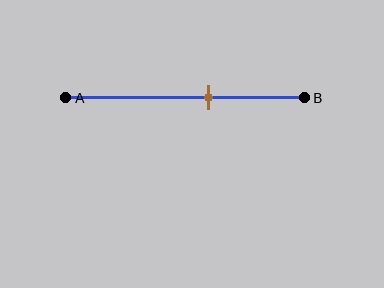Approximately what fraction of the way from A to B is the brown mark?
The brown mark is approximately 60% of the way from A to B.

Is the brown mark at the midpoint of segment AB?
No, the mark is at about 60% from A, not at the 50% midpoint.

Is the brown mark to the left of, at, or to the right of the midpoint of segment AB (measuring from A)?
The brown mark is to the right of the midpoint of segment AB.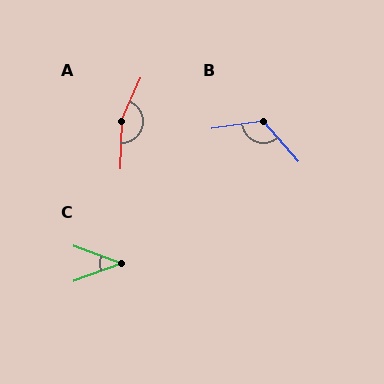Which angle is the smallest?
C, at approximately 40 degrees.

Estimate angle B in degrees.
Approximately 122 degrees.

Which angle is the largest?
A, at approximately 157 degrees.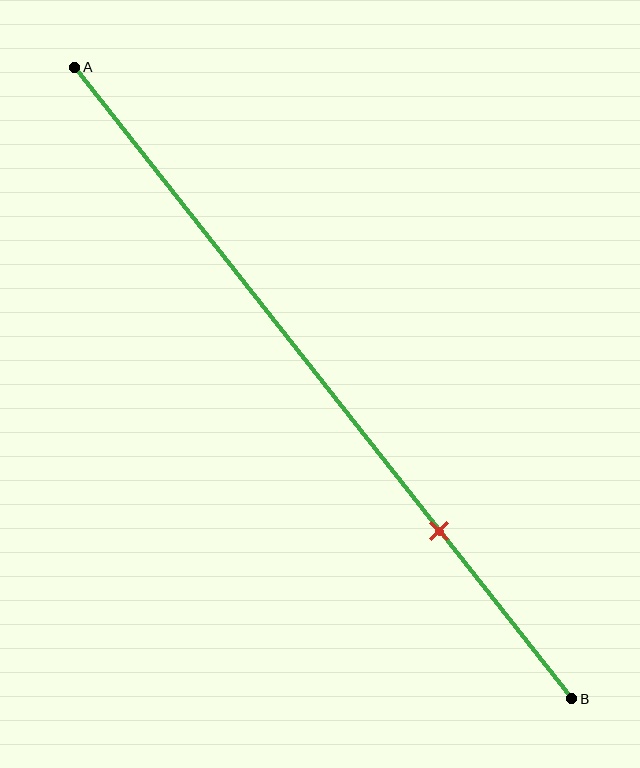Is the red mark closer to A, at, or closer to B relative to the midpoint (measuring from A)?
The red mark is closer to point B than the midpoint of segment AB.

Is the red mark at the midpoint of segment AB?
No, the mark is at about 75% from A, not at the 50% midpoint.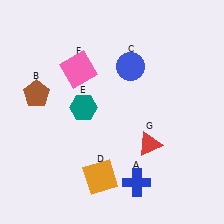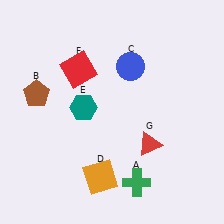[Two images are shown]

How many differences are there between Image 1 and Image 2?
There are 2 differences between the two images.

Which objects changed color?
A changed from blue to green. F changed from pink to red.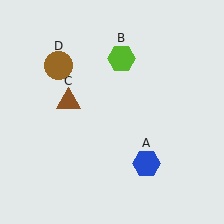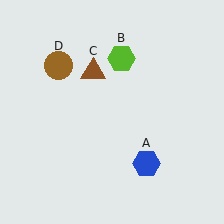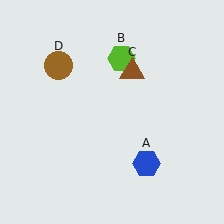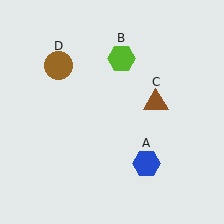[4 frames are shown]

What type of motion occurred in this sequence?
The brown triangle (object C) rotated clockwise around the center of the scene.